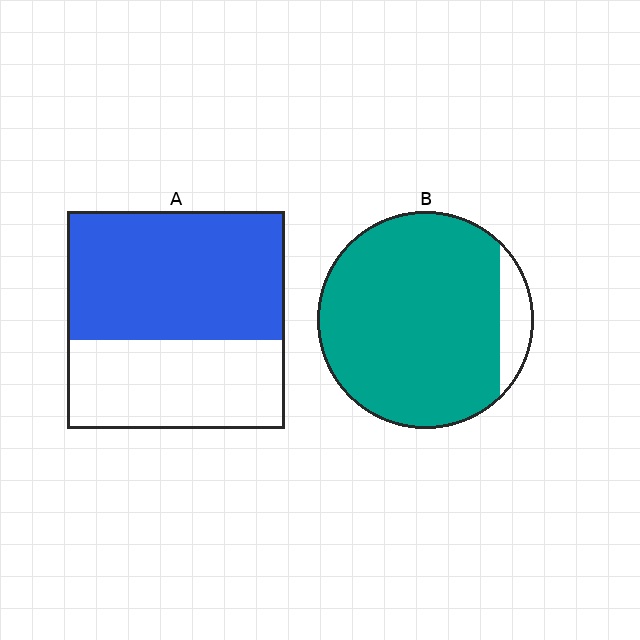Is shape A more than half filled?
Yes.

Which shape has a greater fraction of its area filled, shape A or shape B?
Shape B.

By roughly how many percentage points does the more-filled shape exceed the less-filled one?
By roughly 30 percentage points (B over A).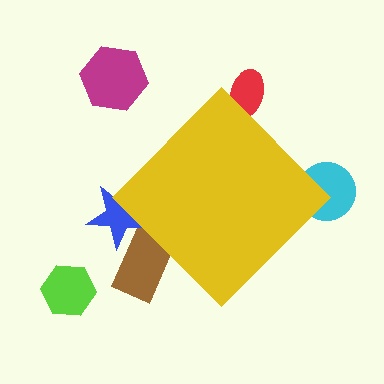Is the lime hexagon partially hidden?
No, the lime hexagon is fully visible.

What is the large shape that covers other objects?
A yellow diamond.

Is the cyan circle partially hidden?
Yes, the cyan circle is partially hidden behind the yellow diamond.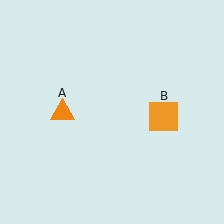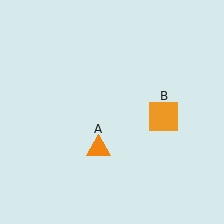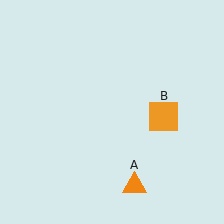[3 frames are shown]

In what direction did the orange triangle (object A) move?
The orange triangle (object A) moved down and to the right.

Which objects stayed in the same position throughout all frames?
Orange square (object B) remained stationary.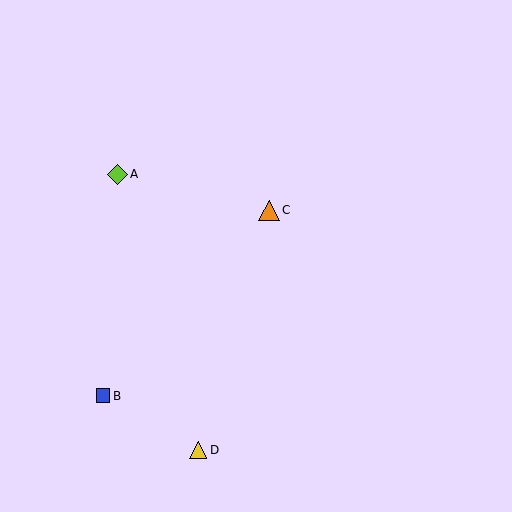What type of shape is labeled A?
Shape A is a lime diamond.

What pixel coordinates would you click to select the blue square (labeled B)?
Click at (103, 396) to select the blue square B.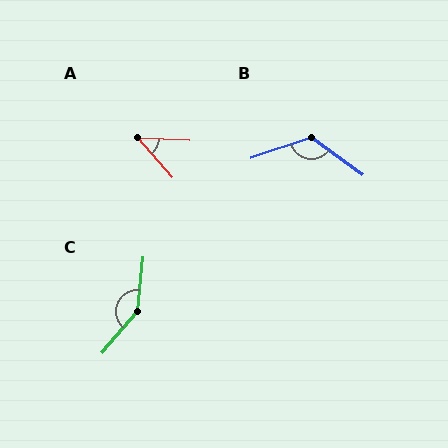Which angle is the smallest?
A, at approximately 46 degrees.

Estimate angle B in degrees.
Approximately 125 degrees.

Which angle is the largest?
C, at approximately 145 degrees.